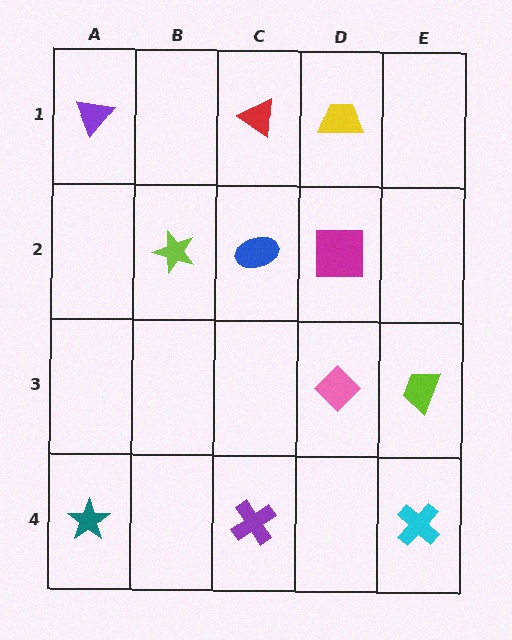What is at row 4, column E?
A cyan cross.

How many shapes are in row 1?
3 shapes.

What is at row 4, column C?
A purple cross.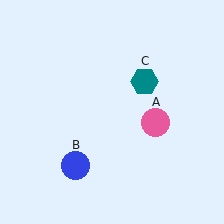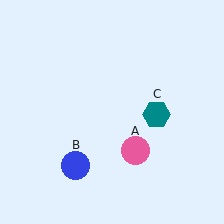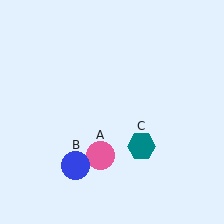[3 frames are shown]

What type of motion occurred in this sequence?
The pink circle (object A), teal hexagon (object C) rotated clockwise around the center of the scene.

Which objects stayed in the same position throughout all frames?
Blue circle (object B) remained stationary.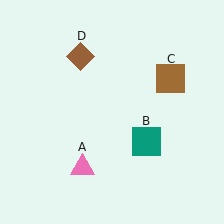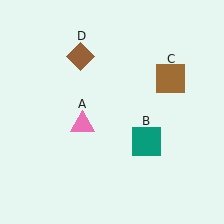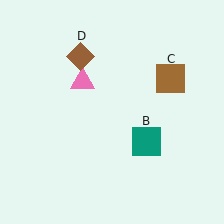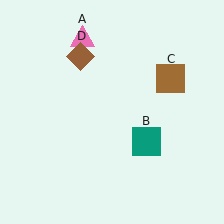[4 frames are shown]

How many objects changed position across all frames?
1 object changed position: pink triangle (object A).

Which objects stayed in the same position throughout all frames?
Teal square (object B) and brown square (object C) and brown diamond (object D) remained stationary.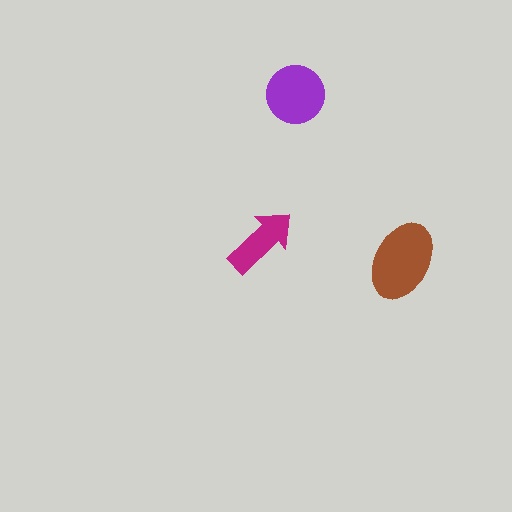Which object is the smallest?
The magenta arrow.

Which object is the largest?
The brown ellipse.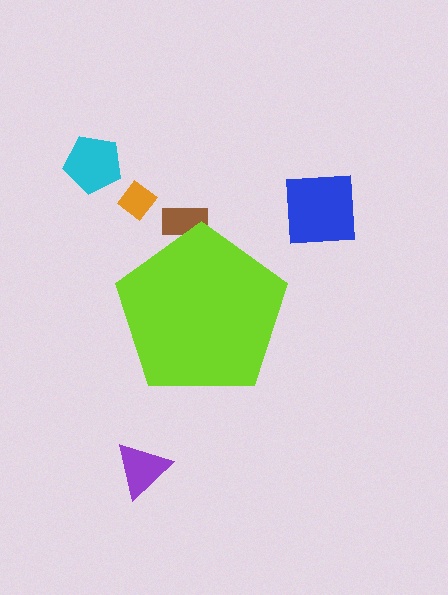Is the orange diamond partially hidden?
No, the orange diamond is fully visible.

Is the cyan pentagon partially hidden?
No, the cyan pentagon is fully visible.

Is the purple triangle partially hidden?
No, the purple triangle is fully visible.